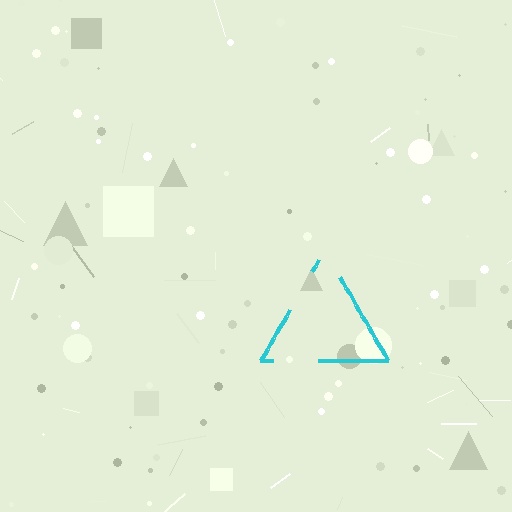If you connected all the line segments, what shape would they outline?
They would outline a triangle.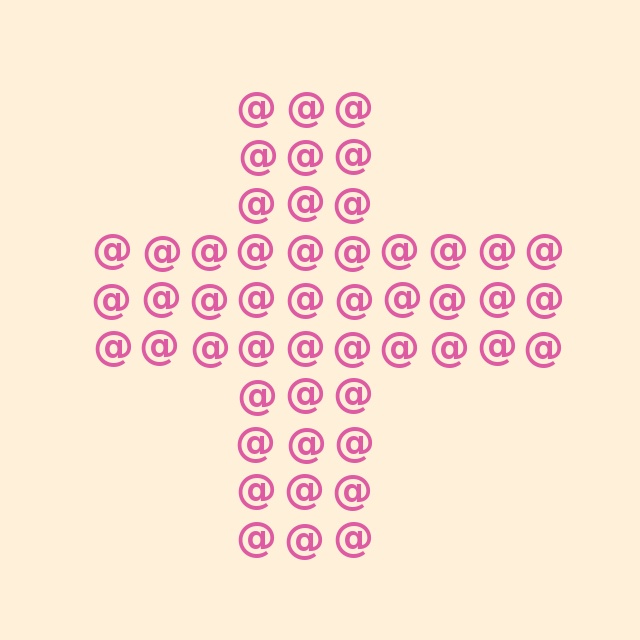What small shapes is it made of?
It is made of small at signs.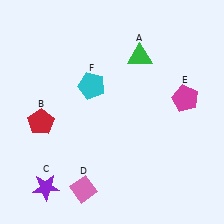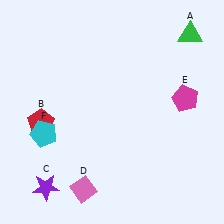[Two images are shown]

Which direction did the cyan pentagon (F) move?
The cyan pentagon (F) moved down.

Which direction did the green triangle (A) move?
The green triangle (A) moved right.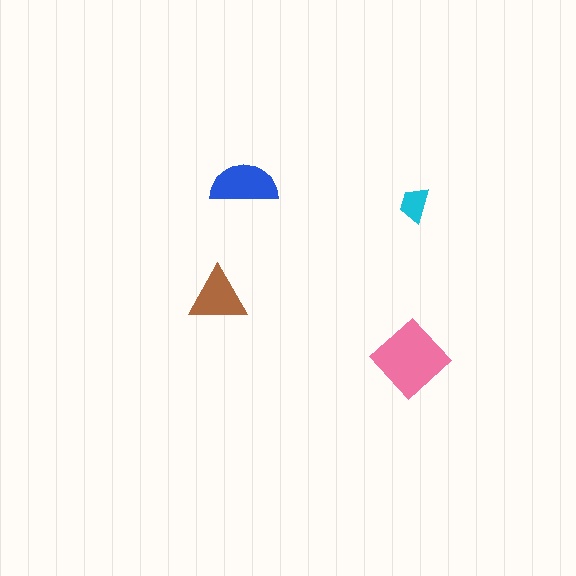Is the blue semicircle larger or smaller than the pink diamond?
Smaller.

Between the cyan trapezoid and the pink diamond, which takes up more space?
The pink diamond.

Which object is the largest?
The pink diamond.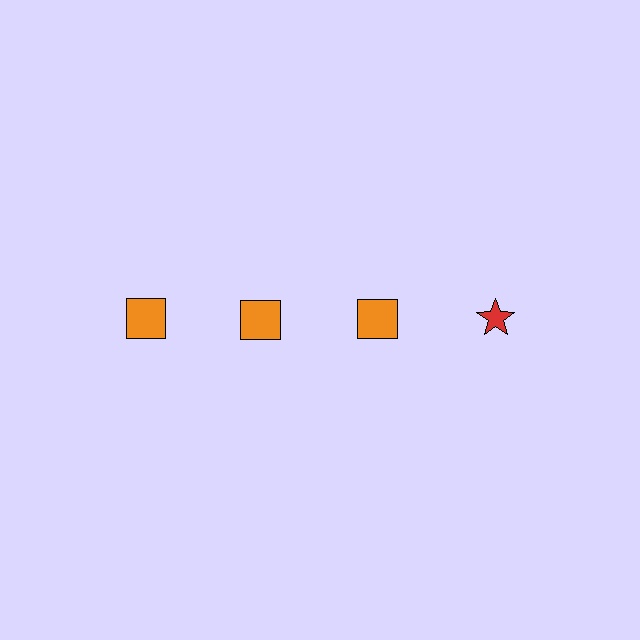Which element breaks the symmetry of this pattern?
The red star in the top row, second from right column breaks the symmetry. All other shapes are orange squares.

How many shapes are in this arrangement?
There are 4 shapes arranged in a grid pattern.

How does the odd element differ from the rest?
It differs in both color (red instead of orange) and shape (star instead of square).